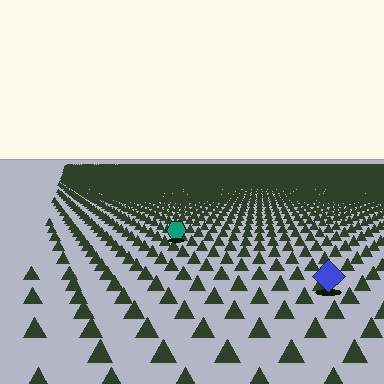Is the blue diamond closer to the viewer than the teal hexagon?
Yes. The blue diamond is closer — you can tell from the texture gradient: the ground texture is coarser near it.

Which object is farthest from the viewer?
The teal hexagon is farthest from the viewer. It appears smaller and the ground texture around it is denser.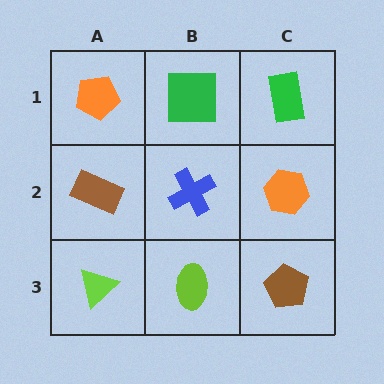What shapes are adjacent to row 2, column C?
A green rectangle (row 1, column C), a brown pentagon (row 3, column C), a blue cross (row 2, column B).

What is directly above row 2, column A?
An orange pentagon.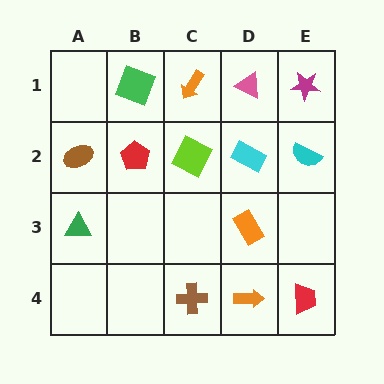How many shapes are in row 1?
4 shapes.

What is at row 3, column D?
An orange rectangle.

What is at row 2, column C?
A lime square.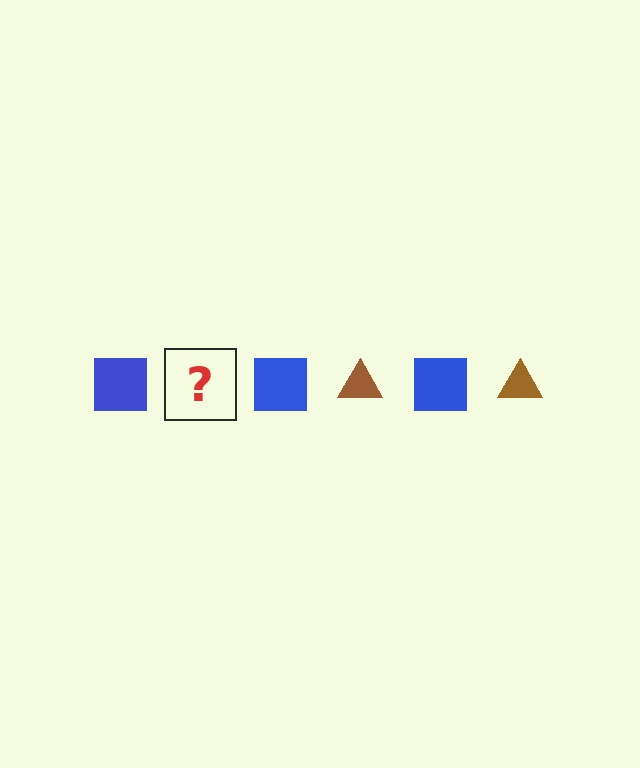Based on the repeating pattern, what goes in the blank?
The blank should be a brown triangle.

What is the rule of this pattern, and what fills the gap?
The rule is that the pattern alternates between blue square and brown triangle. The gap should be filled with a brown triangle.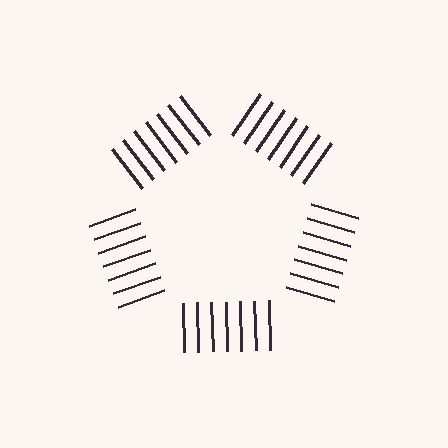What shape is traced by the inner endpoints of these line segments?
An illusory pentagon — the line segments terminate on its edges but no continuous stroke is drawn.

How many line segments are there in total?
35 — 7 along each of the 5 edges.